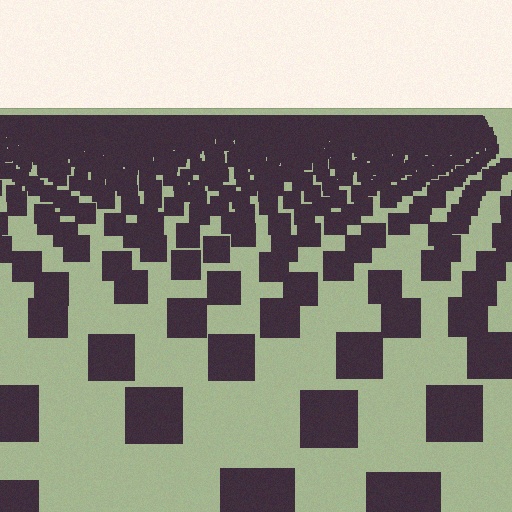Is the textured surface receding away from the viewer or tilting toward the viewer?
The surface is receding away from the viewer. Texture elements get smaller and denser toward the top.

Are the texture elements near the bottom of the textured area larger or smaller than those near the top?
Larger. Near the bottom, elements are closer to the viewer and appear at a bigger on-screen size.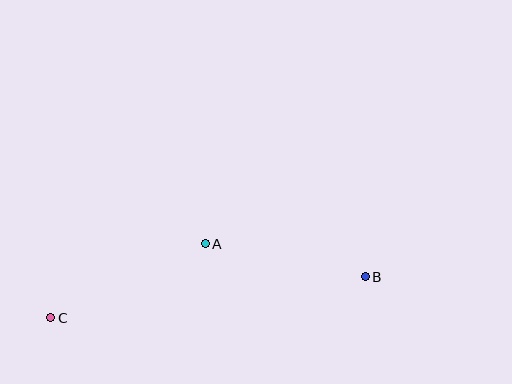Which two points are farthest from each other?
Points B and C are farthest from each other.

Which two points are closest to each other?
Points A and B are closest to each other.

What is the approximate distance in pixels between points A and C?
The distance between A and C is approximately 172 pixels.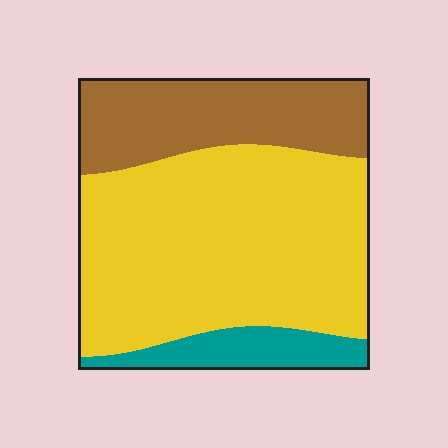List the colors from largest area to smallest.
From largest to smallest: yellow, brown, teal.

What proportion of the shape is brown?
Brown takes up between a quarter and a half of the shape.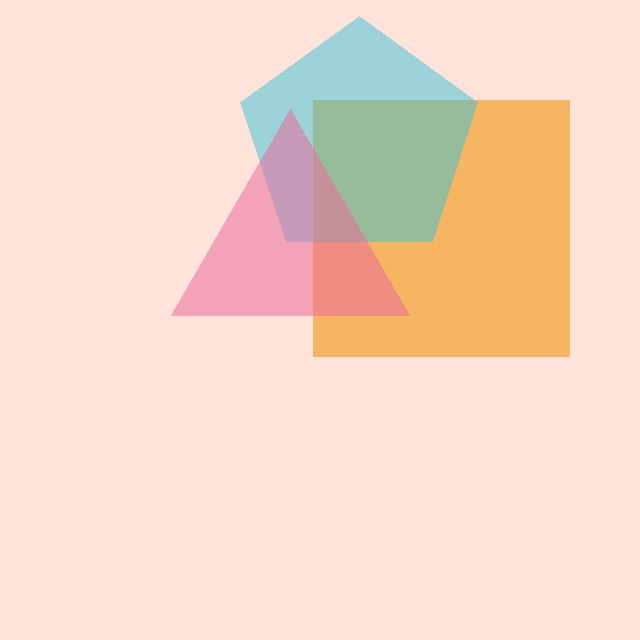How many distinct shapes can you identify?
There are 3 distinct shapes: an orange square, a cyan pentagon, a pink triangle.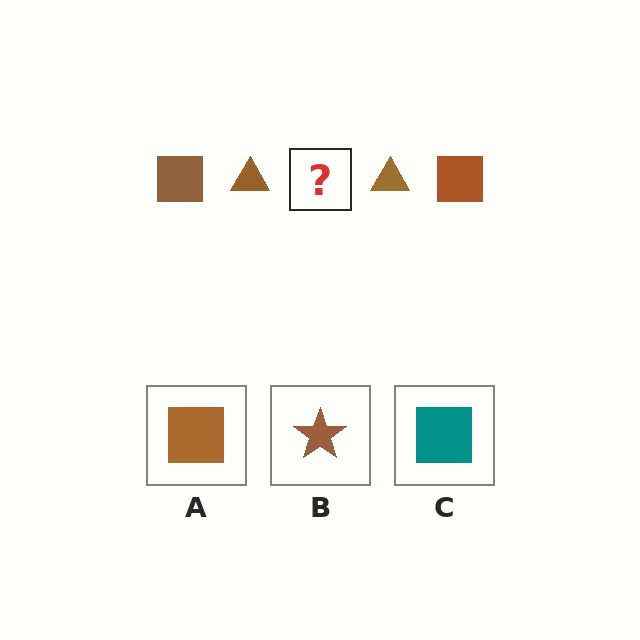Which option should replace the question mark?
Option A.